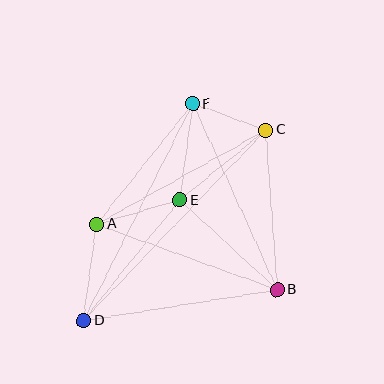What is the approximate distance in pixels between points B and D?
The distance between B and D is approximately 196 pixels.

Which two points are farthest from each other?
Points C and D are farthest from each other.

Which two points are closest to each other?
Points C and F are closest to each other.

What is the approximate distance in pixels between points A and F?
The distance between A and F is approximately 154 pixels.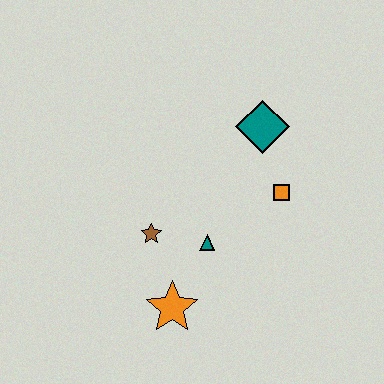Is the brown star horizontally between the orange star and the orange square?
No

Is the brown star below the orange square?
Yes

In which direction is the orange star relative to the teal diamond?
The orange star is below the teal diamond.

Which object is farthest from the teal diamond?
The orange star is farthest from the teal diamond.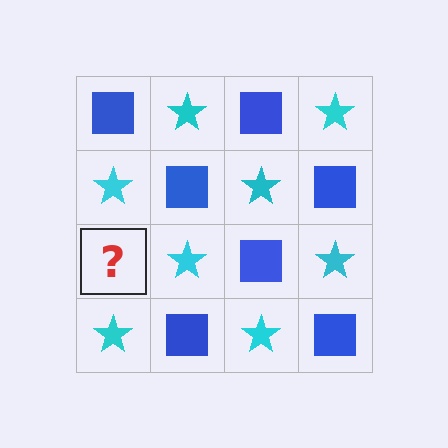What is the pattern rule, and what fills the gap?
The rule is that it alternates blue square and cyan star in a checkerboard pattern. The gap should be filled with a blue square.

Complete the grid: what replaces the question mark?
The question mark should be replaced with a blue square.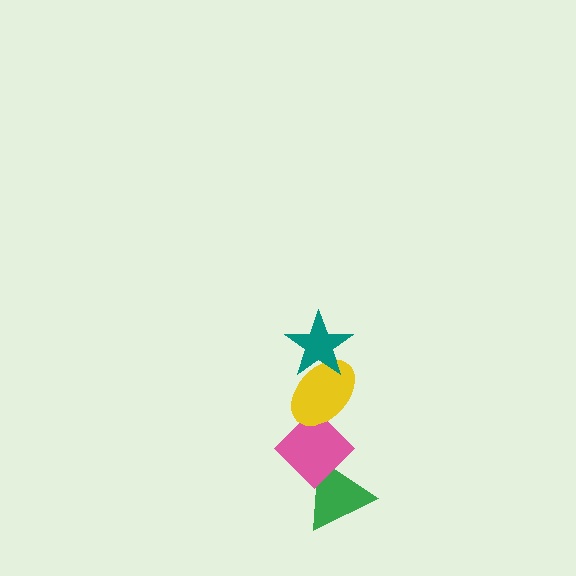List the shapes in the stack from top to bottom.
From top to bottom: the teal star, the yellow ellipse, the pink diamond, the green triangle.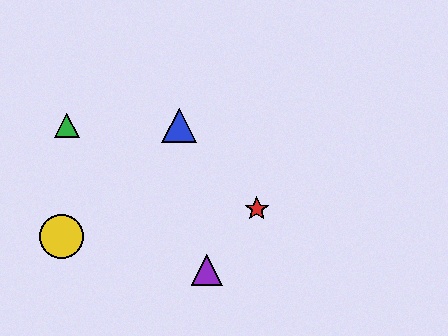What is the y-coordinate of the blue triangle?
The blue triangle is at y≈125.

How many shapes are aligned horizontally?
2 shapes (the blue triangle, the green triangle) are aligned horizontally.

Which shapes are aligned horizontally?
The blue triangle, the green triangle are aligned horizontally.